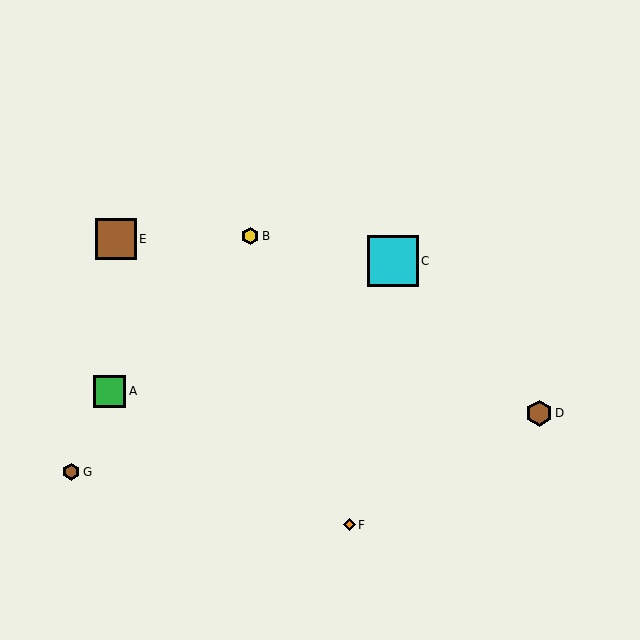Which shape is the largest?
The cyan square (labeled C) is the largest.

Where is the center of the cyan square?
The center of the cyan square is at (393, 261).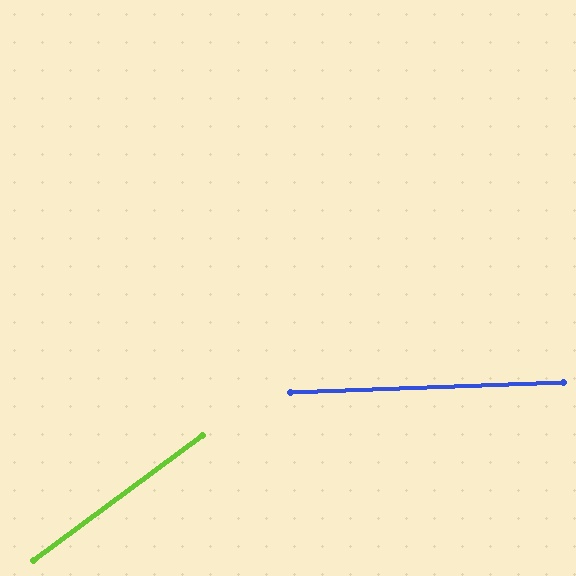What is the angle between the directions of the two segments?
Approximately 34 degrees.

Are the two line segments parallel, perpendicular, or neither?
Neither parallel nor perpendicular — they differ by about 34°.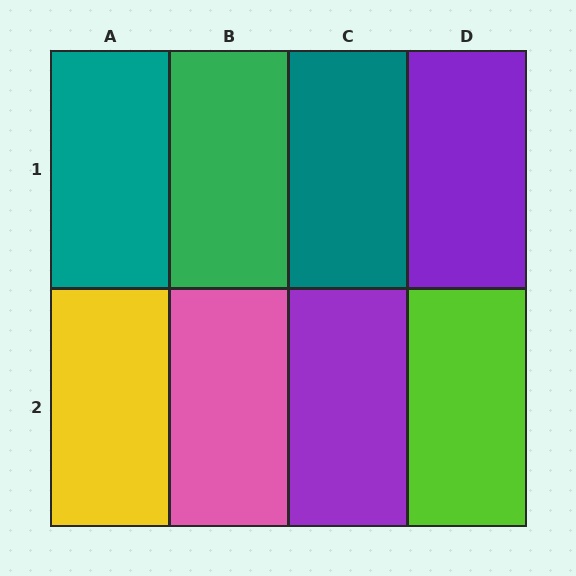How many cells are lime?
1 cell is lime.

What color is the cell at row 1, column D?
Purple.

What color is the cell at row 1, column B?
Green.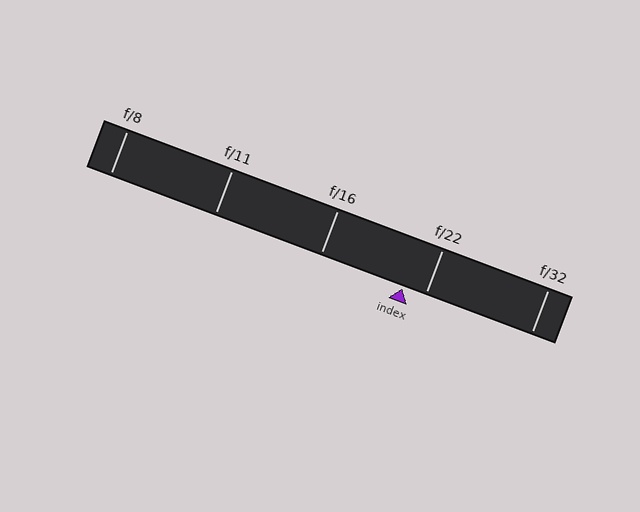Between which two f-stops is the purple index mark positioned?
The index mark is between f/16 and f/22.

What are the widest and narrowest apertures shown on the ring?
The widest aperture shown is f/8 and the narrowest is f/32.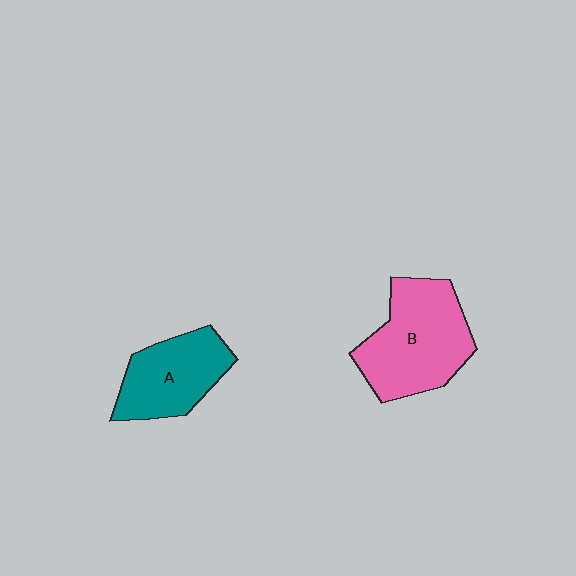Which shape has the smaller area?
Shape A (teal).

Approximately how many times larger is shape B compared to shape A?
Approximately 1.3 times.